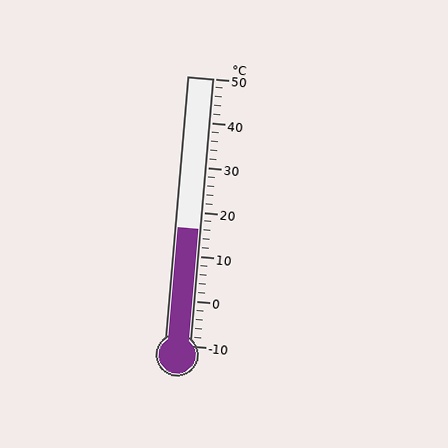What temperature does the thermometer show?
The thermometer shows approximately 16°C.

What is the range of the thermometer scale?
The thermometer scale ranges from -10°C to 50°C.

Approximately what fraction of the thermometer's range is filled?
The thermometer is filled to approximately 45% of its range.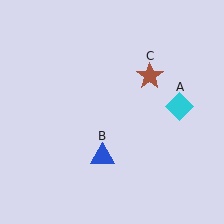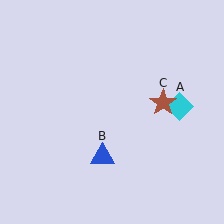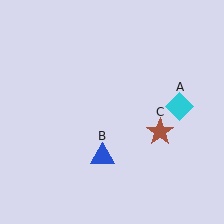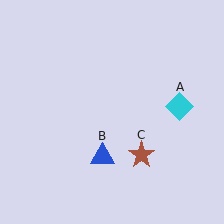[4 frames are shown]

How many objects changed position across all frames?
1 object changed position: brown star (object C).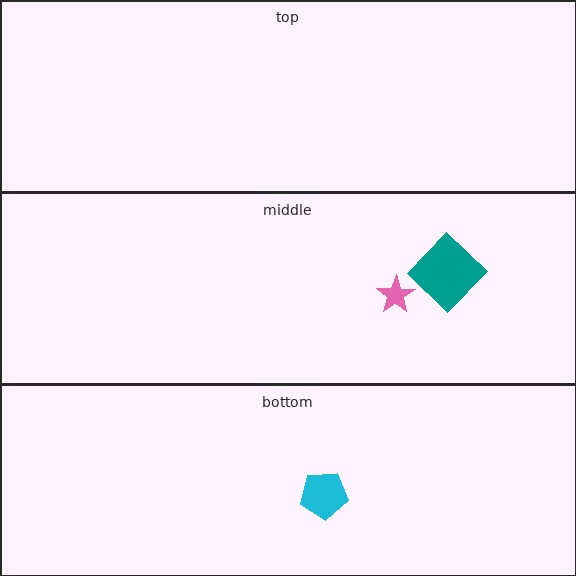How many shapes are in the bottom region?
1.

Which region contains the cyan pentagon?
The bottom region.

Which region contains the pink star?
The middle region.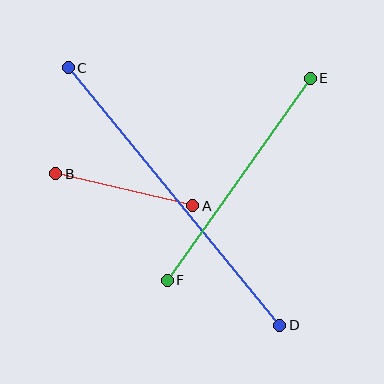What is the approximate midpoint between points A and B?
The midpoint is at approximately (124, 190) pixels.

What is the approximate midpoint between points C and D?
The midpoint is at approximately (174, 197) pixels.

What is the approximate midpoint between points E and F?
The midpoint is at approximately (239, 179) pixels.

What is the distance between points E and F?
The distance is approximately 247 pixels.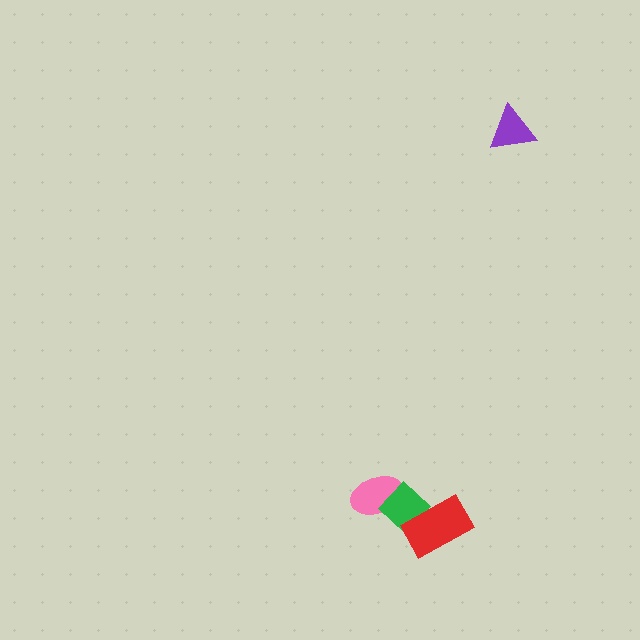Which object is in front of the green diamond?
The red rectangle is in front of the green diamond.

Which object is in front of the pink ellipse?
The green diamond is in front of the pink ellipse.